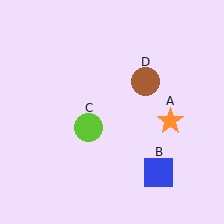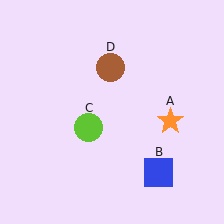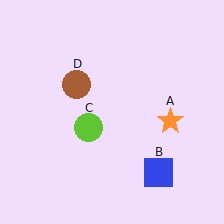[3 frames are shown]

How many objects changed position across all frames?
1 object changed position: brown circle (object D).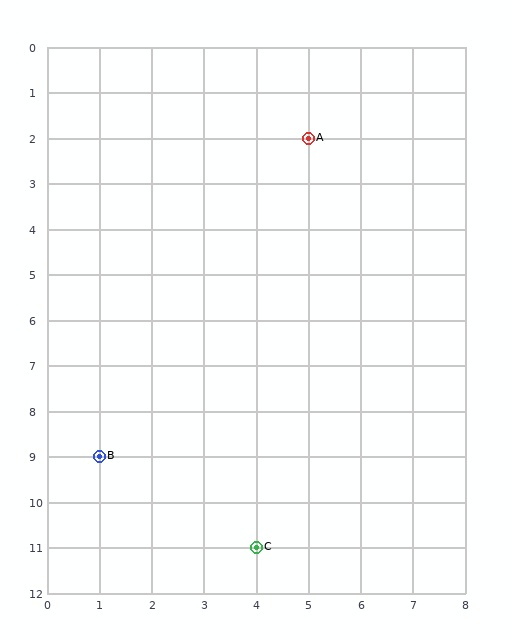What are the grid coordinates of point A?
Point A is at grid coordinates (5, 2).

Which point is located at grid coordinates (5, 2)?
Point A is at (5, 2).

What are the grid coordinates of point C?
Point C is at grid coordinates (4, 11).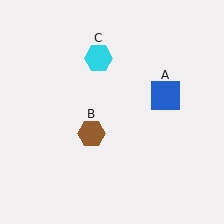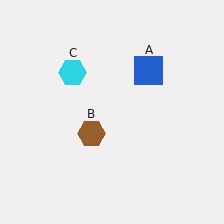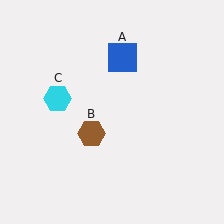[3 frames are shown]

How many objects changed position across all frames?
2 objects changed position: blue square (object A), cyan hexagon (object C).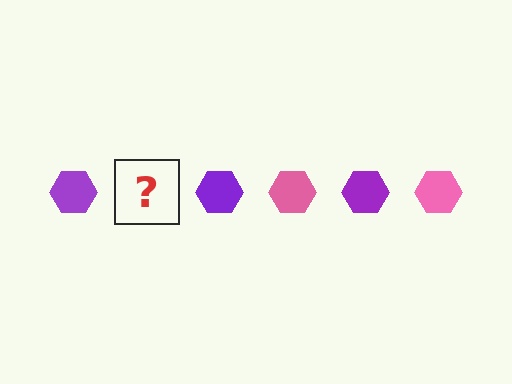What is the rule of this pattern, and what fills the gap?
The rule is that the pattern cycles through purple, pink hexagons. The gap should be filled with a pink hexagon.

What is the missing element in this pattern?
The missing element is a pink hexagon.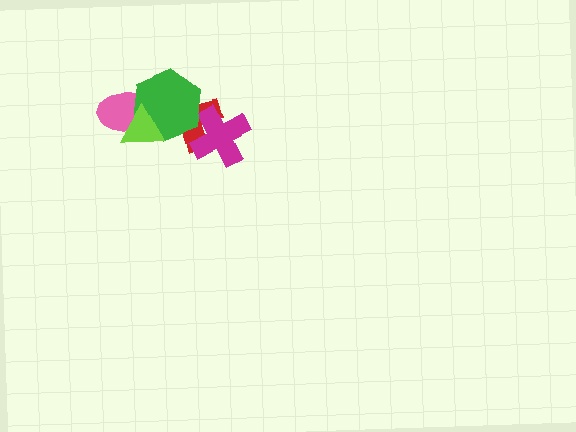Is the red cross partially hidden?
Yes, it is partially covered by another shape.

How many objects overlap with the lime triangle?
3 objects overlap with the lime triangle.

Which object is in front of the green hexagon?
The lime triangle is in front of the green hexagon.